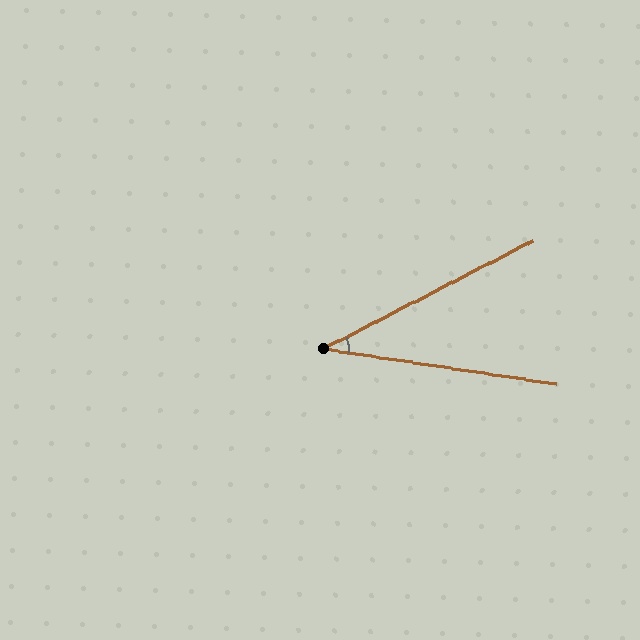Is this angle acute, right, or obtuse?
It is acute.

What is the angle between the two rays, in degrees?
Approximately 36 degrees.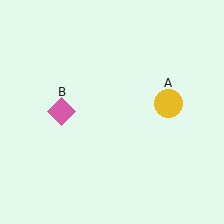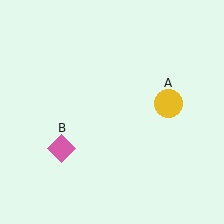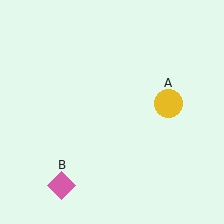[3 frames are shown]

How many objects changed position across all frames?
1 object changed position: pink diamond (object B).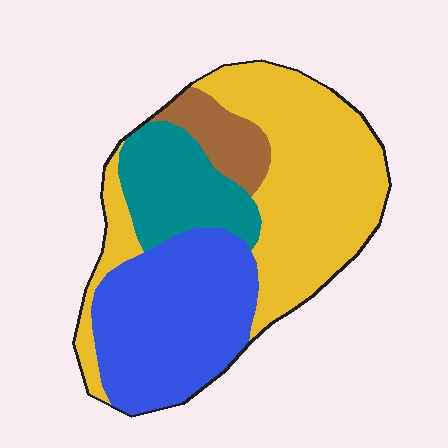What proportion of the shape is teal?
Teal covers around 15% of the shape.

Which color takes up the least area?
Brown, at roughly 10%.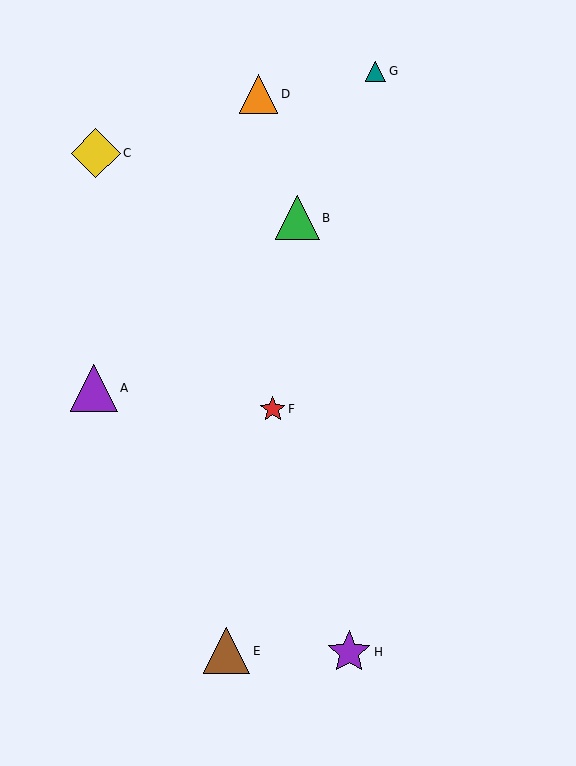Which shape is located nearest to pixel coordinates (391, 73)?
The teal triangle (labeled G) at (376, 71) is nearest to that location.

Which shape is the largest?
The yellow diamond (labeled C) is the largest.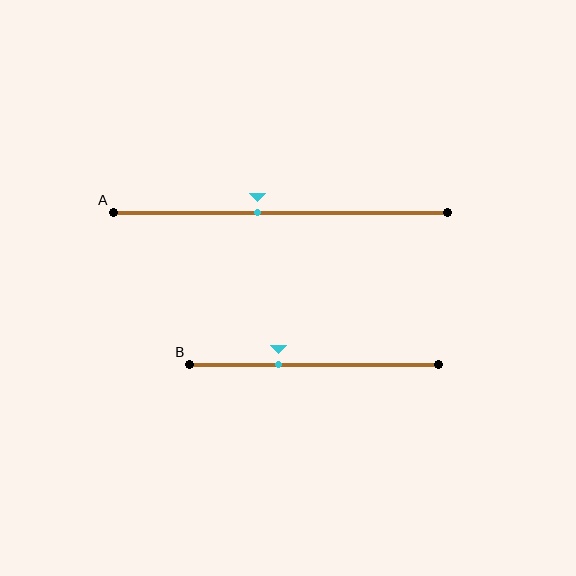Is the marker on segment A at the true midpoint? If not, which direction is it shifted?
No, the marker on segment A is shifted to the left by about 7% of the segment length.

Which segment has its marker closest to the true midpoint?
Segment A has its marker closest to the true midpoint.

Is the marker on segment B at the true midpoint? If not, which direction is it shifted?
No, the marker on segment B is shifted to the left by about 14% of the segment length.